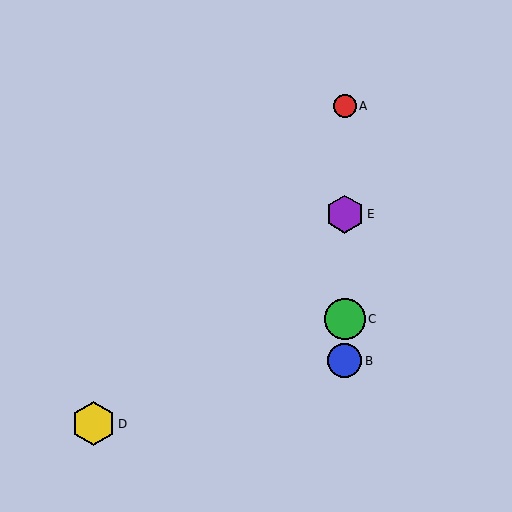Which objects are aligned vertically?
Objects A, B, C, E are aligned vertically.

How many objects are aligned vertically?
4 objects (A, B, C, E) are aligned vertically.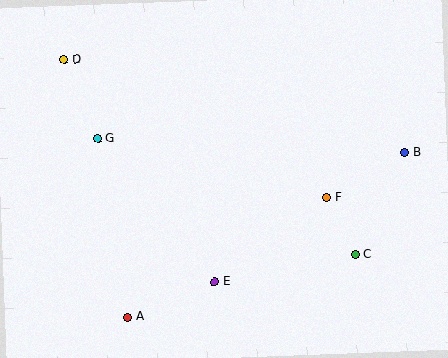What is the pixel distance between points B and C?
The distance between B and C is 113 pixels.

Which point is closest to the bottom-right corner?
Point C is closest to the bottom-right corner.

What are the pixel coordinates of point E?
Point E is at (215, 282).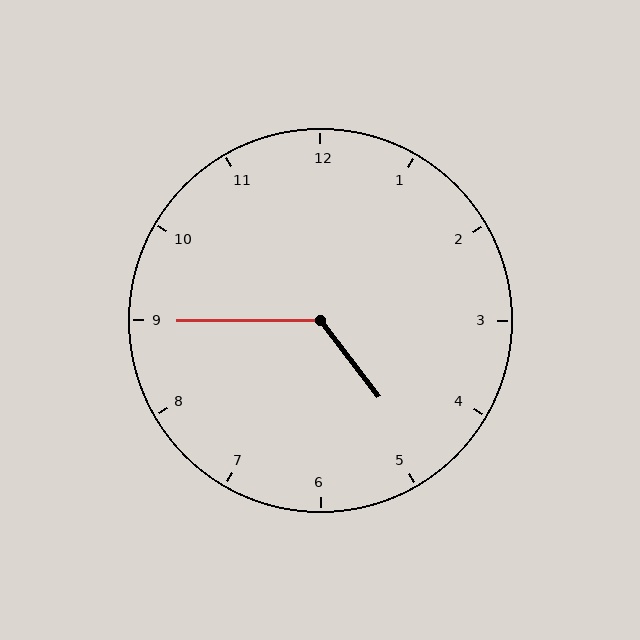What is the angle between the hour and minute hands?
Approximately 128 degrees.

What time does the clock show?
4:45.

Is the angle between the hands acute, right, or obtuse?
It is obtuse.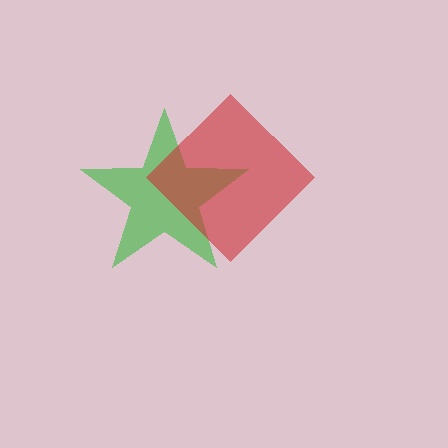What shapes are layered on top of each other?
The layered shapes are: a green star, a red diamond.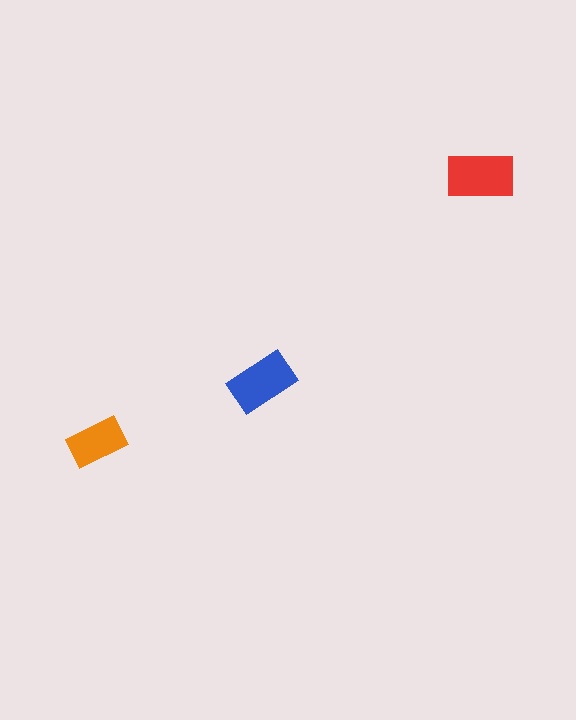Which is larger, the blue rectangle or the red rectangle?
The red one.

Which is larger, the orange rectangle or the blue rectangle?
The blue one.